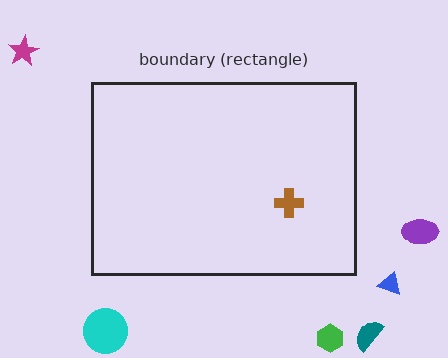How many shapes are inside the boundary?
1 inside, 6 outside.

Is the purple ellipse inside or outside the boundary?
Outside.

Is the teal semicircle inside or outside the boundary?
Outside.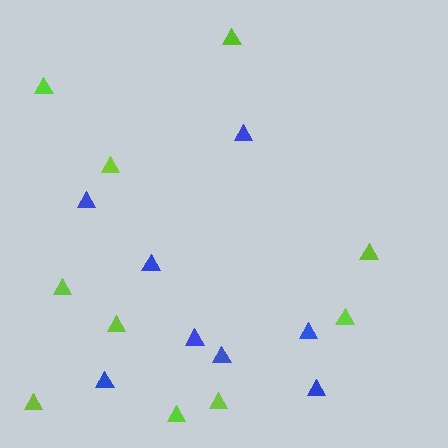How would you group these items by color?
There are 2 groups: one group of lime triangles (10) and one group of blue triangles (8).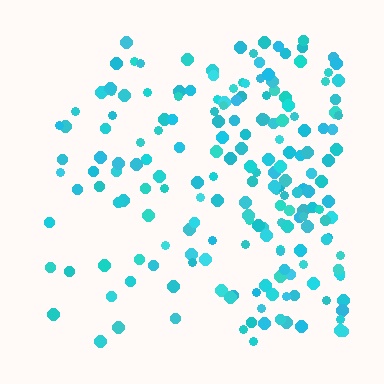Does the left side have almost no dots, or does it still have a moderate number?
Still a moderate number, just noticeably fewer than the right.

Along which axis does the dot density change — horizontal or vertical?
Horizontal.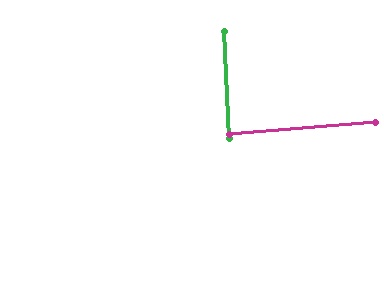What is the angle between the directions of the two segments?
Approximately 88 degrees.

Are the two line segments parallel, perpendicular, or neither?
Perpendicular — they meet at approximately 88°.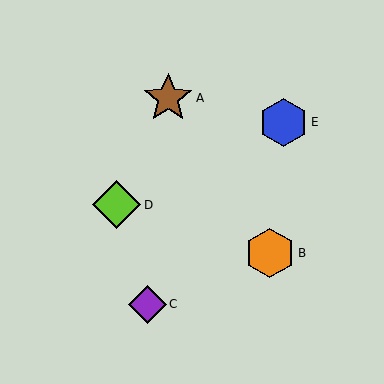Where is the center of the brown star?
The center of the brown star is at (168, 98).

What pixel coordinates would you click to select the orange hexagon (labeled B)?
Click at (270, 253) to select the orange hexagon B.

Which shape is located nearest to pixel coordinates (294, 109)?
The blue hexagon (labeled E) at (283, 123) is nearest to that location.